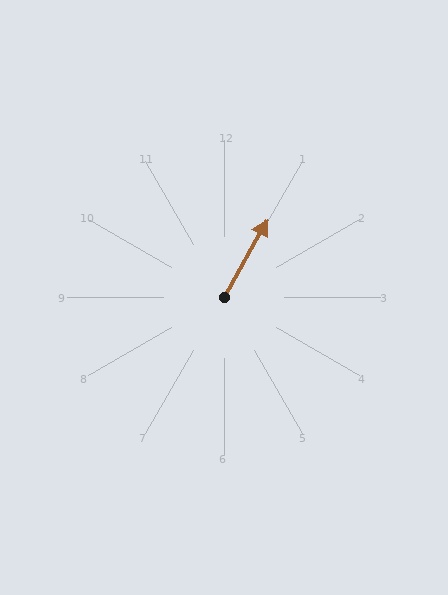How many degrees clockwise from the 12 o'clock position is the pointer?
Approximately 29 degrees.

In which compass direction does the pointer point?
Northeast.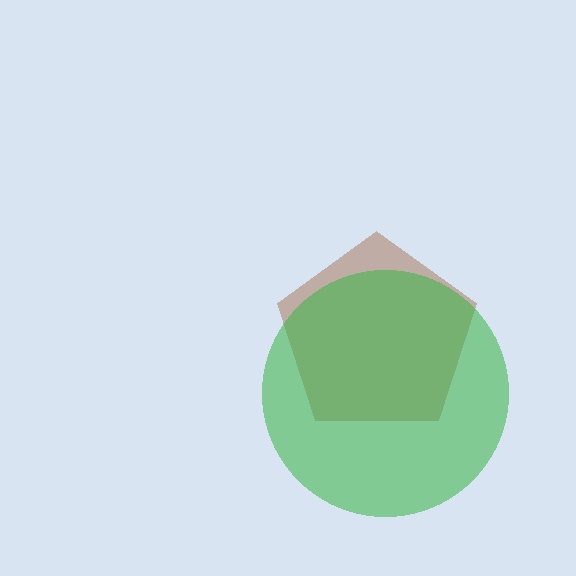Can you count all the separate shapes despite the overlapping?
Yes, there are 2 separate shapes.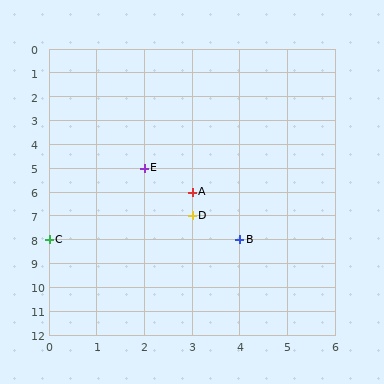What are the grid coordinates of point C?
Point C is at grid coordinates (0, 8).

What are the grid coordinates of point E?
Point E is at grid coordinates (2, 5).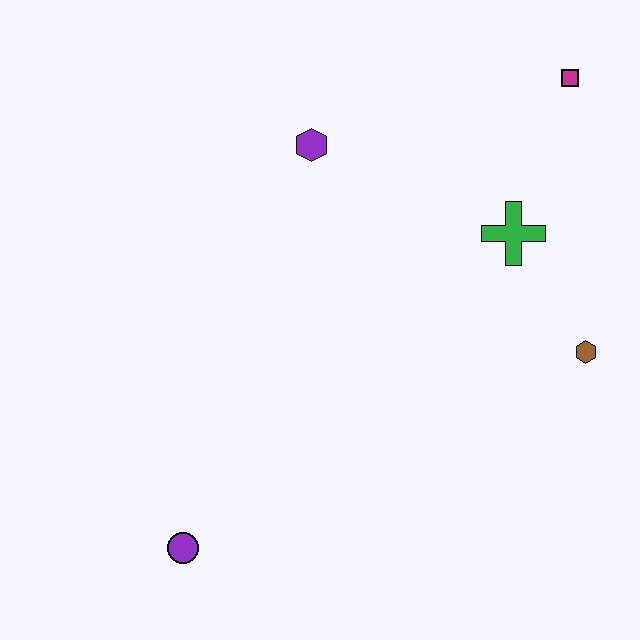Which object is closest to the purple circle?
The purple hexagon is closest to the purple circle.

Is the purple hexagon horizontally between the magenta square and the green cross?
No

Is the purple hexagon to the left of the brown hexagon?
Yes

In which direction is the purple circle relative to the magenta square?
The purple circle is below the magenta square.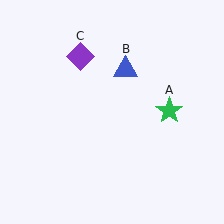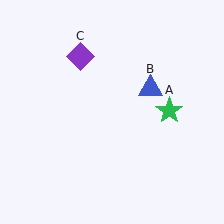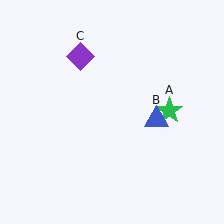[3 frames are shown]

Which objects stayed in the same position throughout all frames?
Green star (object A) and purple diamond (object C) remained stationary.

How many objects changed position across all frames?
1 object changed position: blue triangle (object B).